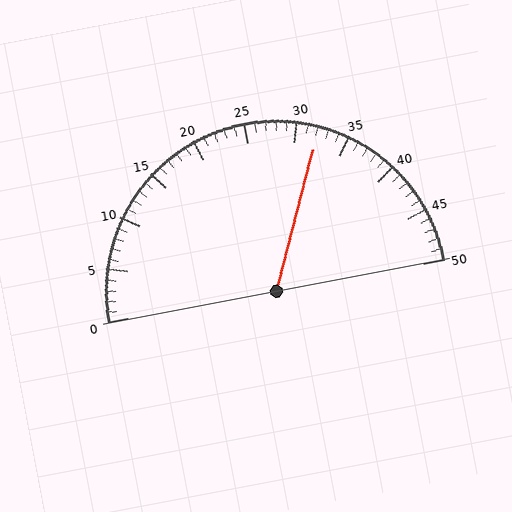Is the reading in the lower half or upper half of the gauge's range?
The reading is in the upper half of the range (0 to 50).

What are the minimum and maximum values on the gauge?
The gauge ranges from 0 to 50.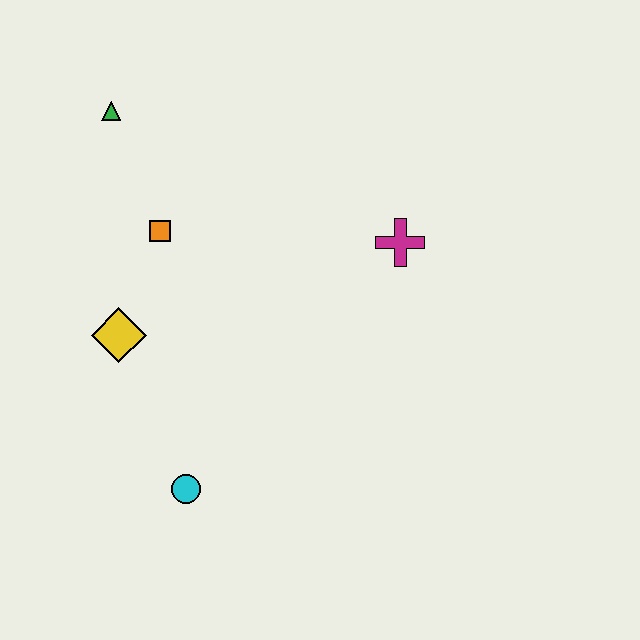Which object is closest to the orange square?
The yellow diamond is closest to the orange square.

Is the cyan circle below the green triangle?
Yes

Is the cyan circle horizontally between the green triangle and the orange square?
No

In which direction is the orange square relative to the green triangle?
The orange square is below the green triangle.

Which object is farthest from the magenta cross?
The cyan circle is farthest from the magenta cross.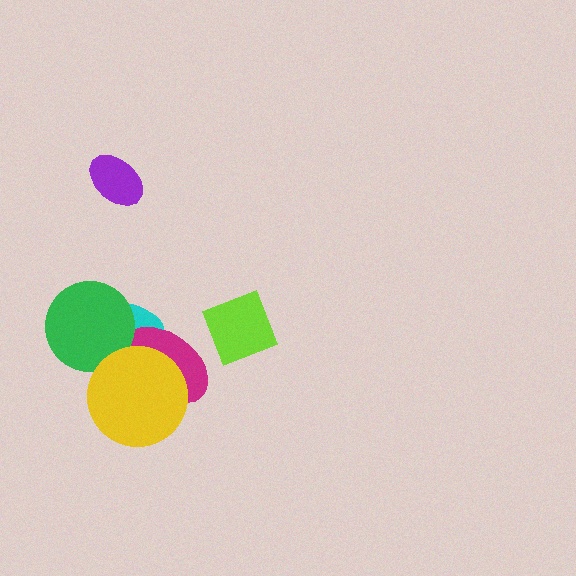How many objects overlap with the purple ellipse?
0 objects overlap with the purple ellipse.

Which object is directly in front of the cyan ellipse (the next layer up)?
The magenta ellipse is directly in front of the cyan ellipse.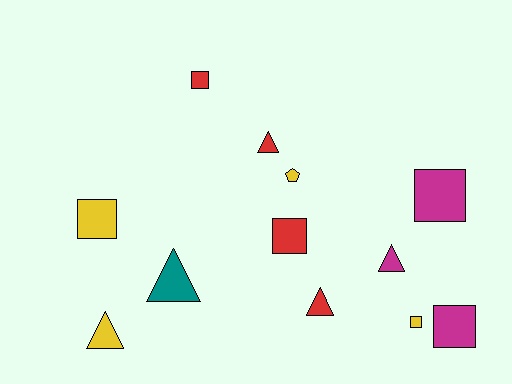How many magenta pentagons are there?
There are no magenta pentagons.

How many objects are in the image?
There are 12 objects.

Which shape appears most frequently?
Square, with 6 objects.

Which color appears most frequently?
Red, with 4 objects.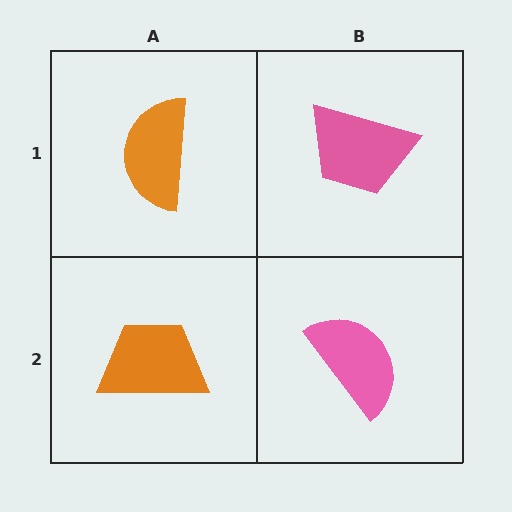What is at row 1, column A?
An orange semicircle.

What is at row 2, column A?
An orange trapezoid.